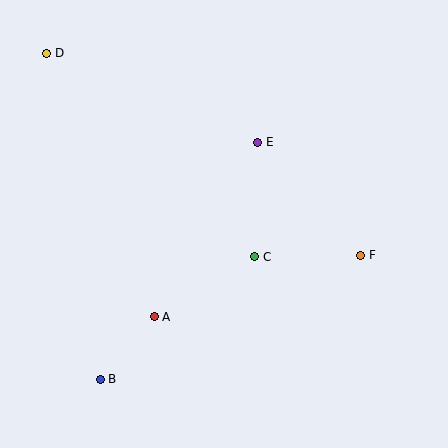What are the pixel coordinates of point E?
Point E is at (258, 142).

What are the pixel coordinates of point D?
Point D is at (47, 53).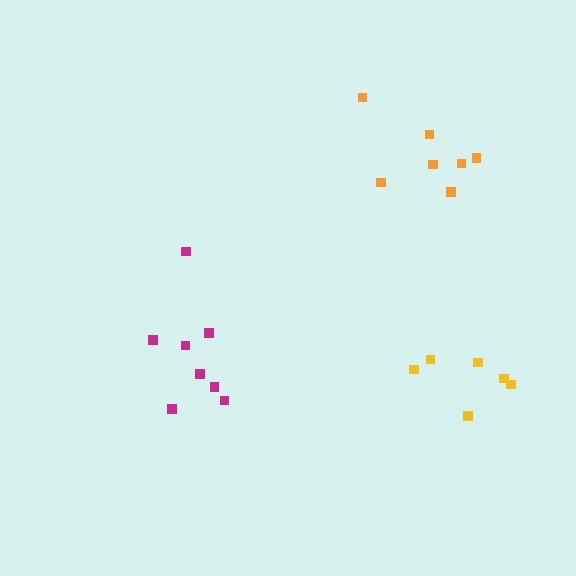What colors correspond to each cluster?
The clusters are colored: magenta, yellow, orange.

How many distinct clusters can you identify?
There are 3 distinct clusters.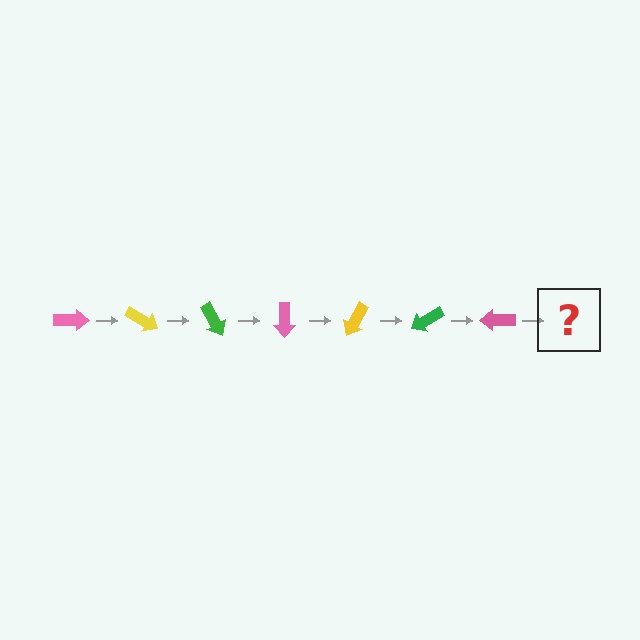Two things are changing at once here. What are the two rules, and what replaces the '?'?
The two rules are that it rotates 30 degrees each step and the color cycles through pink, yellow, and green. The '?' should be a yellow arrow, rotated 210 degrees from the start.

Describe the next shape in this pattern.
It should be a yellow arrow, rotated 210 degrees from the start.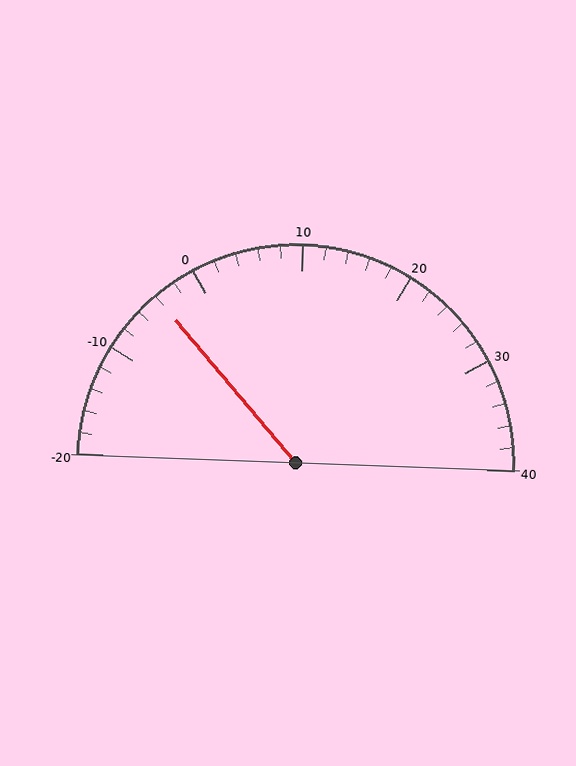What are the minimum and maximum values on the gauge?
The gauge ranges from -20 to 40.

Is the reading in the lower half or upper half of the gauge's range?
The reading is in the lower half of the range (-20 to 40).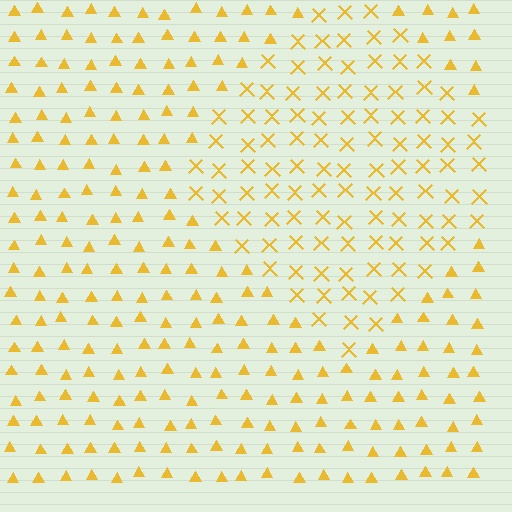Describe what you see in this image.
The image is filled with small yellow elements arranged in a uniform grid. A diamond-shaped region contains X marks, while the surrounding area contains triangles. The boundary is defined purely by the change in element shape.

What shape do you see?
I see a diamond.